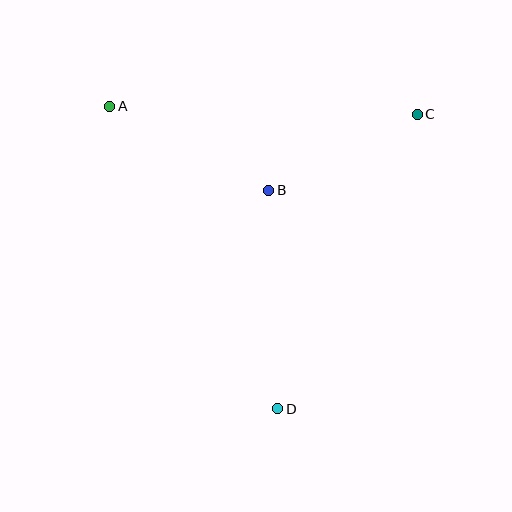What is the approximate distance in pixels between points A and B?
The distance between A and B is approximately 179 pixels.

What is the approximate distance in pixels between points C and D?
The distance between C and D is approximately 326 pixels.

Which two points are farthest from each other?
Points A and D are farthest from each other.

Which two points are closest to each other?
Points B and C are closest to each other.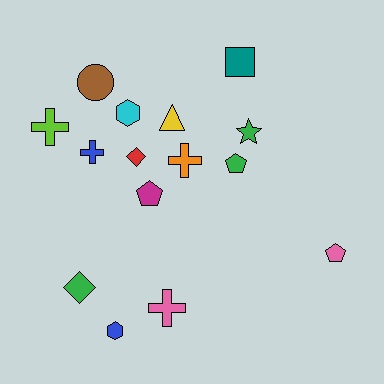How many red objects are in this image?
There is 1 red object.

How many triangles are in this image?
There is 1 triangle.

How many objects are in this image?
There are 15 objects.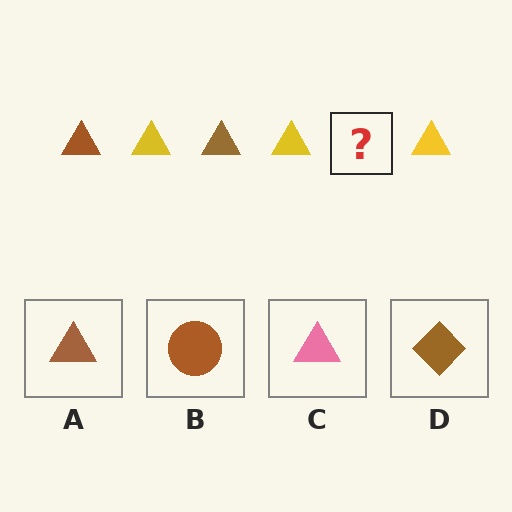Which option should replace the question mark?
Option A.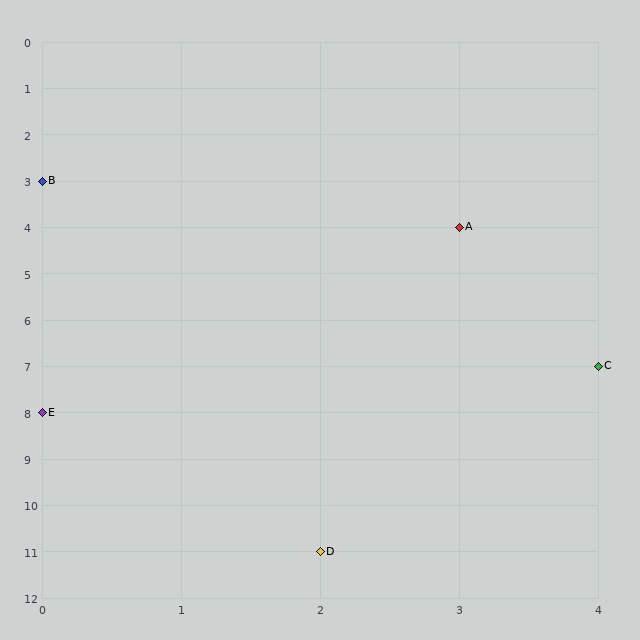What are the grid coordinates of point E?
Point E is at grid coordinates (0, 8).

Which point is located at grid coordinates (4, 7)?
Point C is at (4, 7).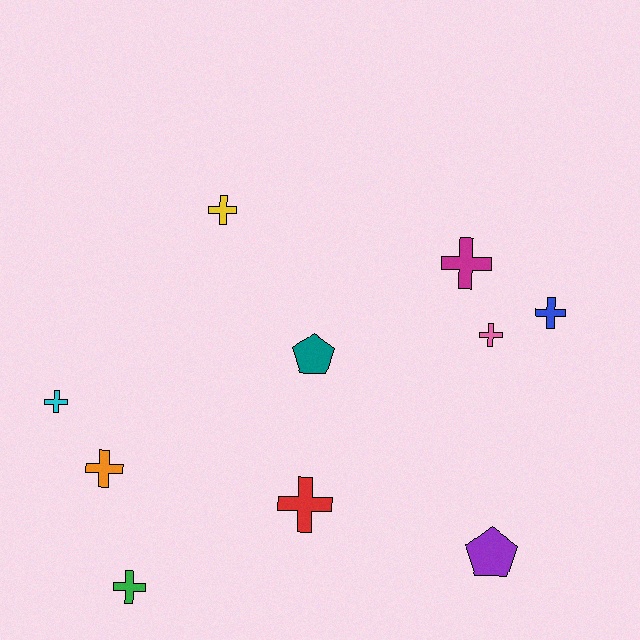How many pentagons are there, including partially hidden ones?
There are 2 pentagons.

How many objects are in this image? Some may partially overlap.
There are 10 objects.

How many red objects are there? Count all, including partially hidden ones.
There is 1 red object.